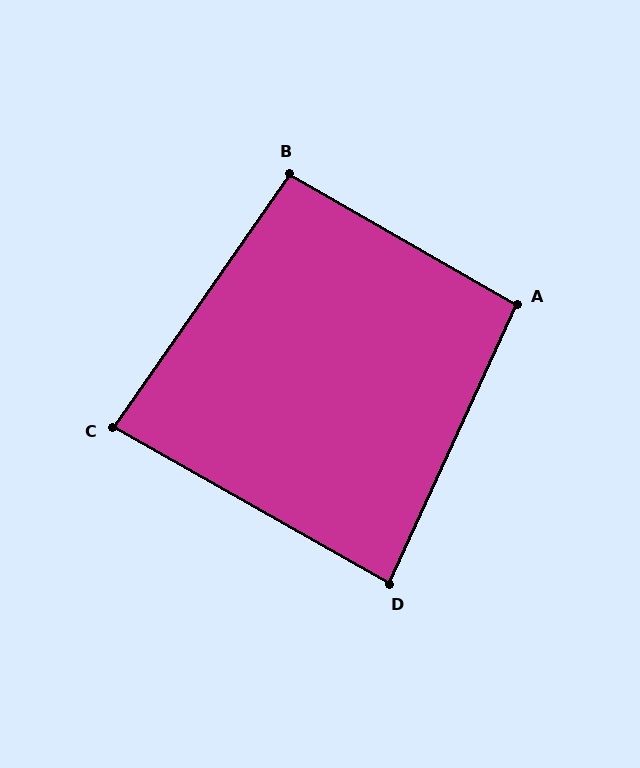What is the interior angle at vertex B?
Approximately 95 degrees (obtuse).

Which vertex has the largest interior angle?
A, at approximately 95 degrees.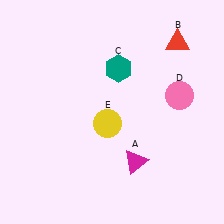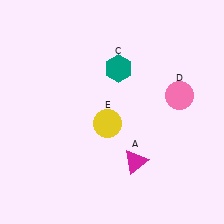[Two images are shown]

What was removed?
The red triangle (B) was removed in Image 2.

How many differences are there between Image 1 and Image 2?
There is 1 difference between the two images.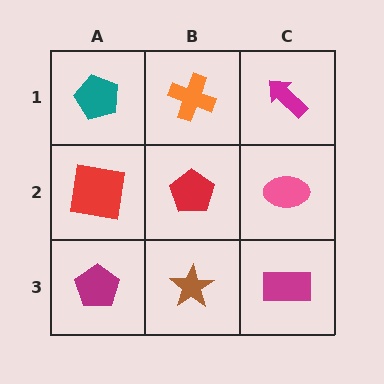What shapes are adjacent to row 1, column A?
A red square (row 2, column A), an orange cross (row 1, column B).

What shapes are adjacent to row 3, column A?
A red square (row 2, column A), a brown star (row 3, column B).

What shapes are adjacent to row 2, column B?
An orange cross (row 1, column B), a brown star (row 3, column B), a red square (row 2, column A), a pink ellipse (row 2, column C).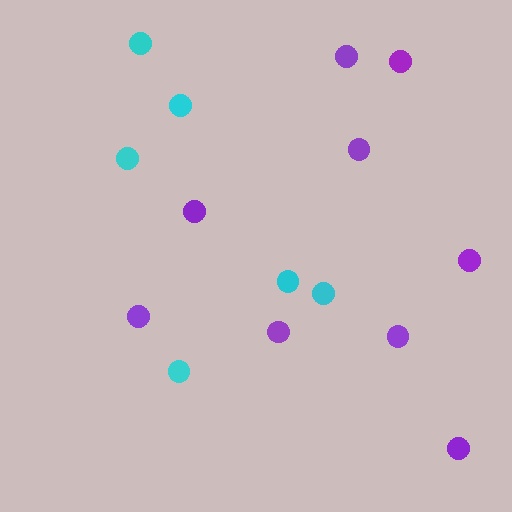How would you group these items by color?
There are 2 groups: one group of purple circles (9) and one group of cyan circles (6).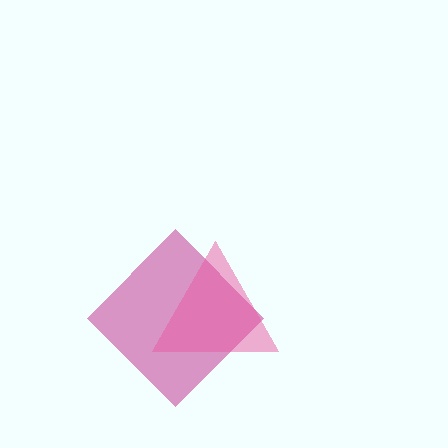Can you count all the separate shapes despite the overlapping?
Yes, there are 2 separate shapes.